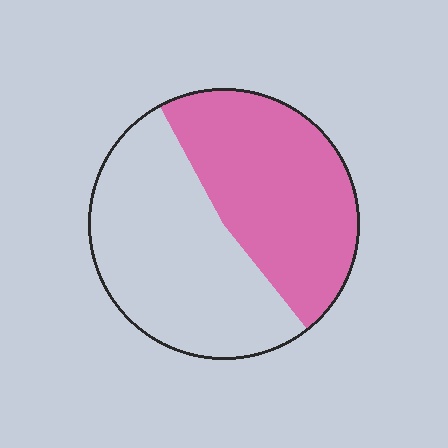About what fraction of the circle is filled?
About one half (1/2).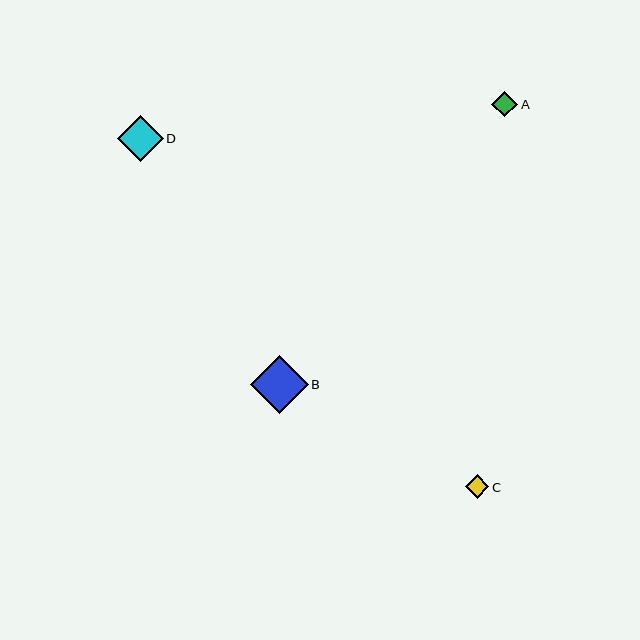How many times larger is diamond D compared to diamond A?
Diamond D is approximately 1.8 times the size of diamond A.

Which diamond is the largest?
Diamond B is the largest with a size of approximately 58 pixels.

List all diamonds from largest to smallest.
From largest to smallest: B, D, A, C.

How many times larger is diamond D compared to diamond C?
Diamond D is approximately 1.9 times the size of diamond C.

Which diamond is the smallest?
Diamond C is the smallest with a size of approximately 24 pixels.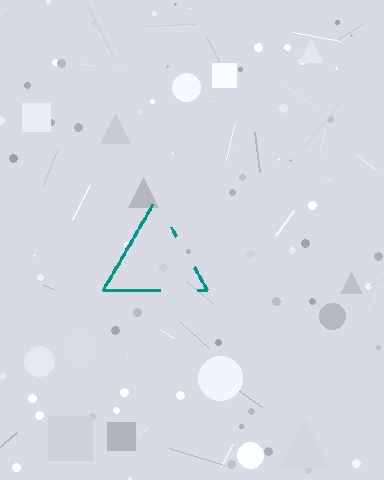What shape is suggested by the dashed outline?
The dashed outline suggests a triangle.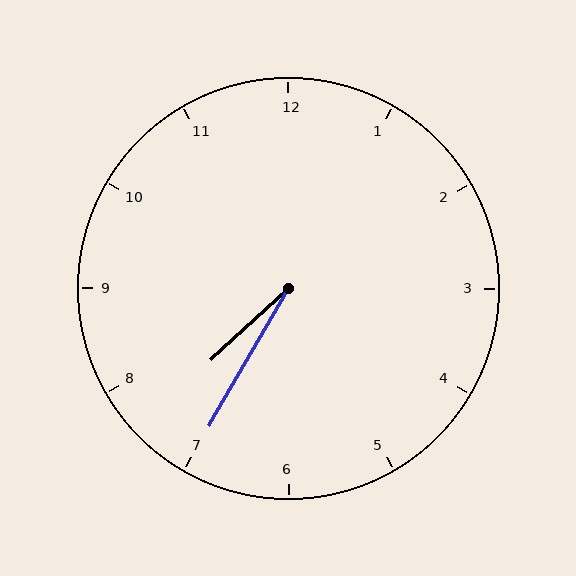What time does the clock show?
7:35.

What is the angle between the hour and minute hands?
Approximately 18 degrees.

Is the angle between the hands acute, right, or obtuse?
It is acute.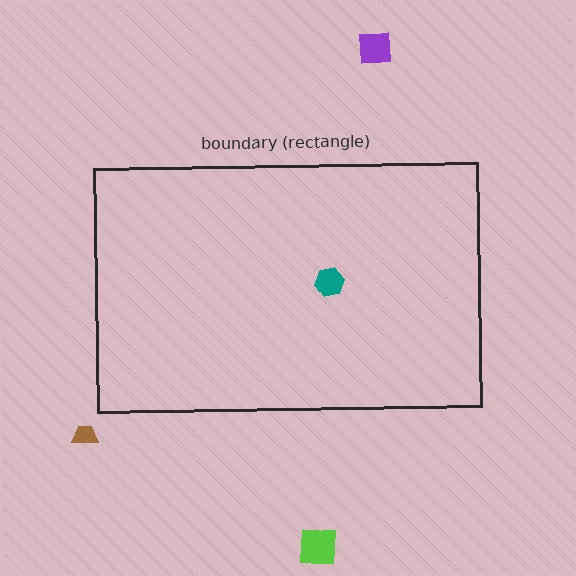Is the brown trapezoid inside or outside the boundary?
Outside.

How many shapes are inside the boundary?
1 inside, 3 outside.